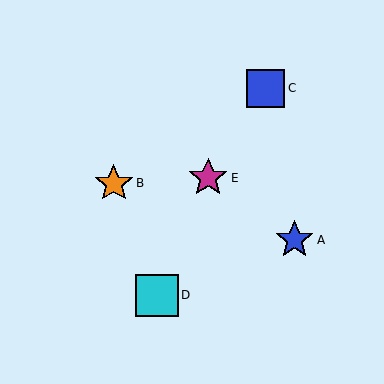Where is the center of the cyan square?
The center of the cyan square is at (157, 295).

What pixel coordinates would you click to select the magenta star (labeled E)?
Click at (208, 178) to select the magenta star E.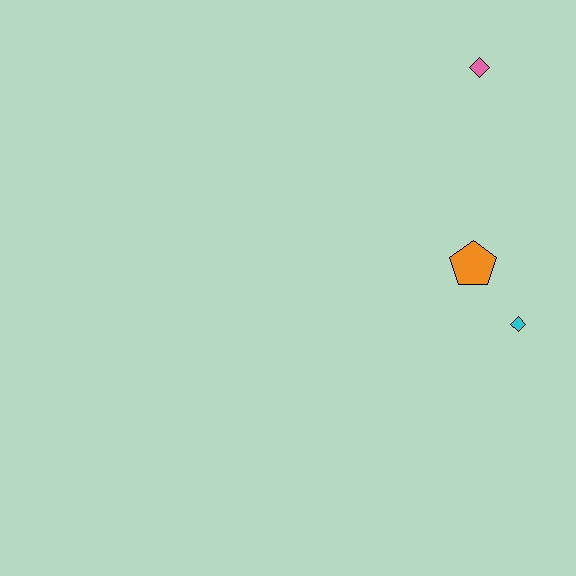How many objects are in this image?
There are 3 objects.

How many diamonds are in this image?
There are 2 diamonds.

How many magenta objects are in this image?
There are no magenta objects.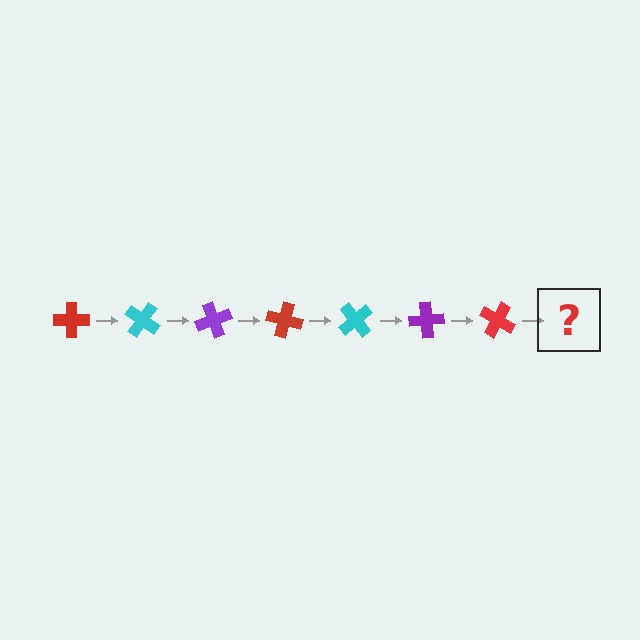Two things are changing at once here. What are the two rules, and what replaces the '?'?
The two rules are that it rotates 35 degrees each step and the color cycles through red, cyan, and purple. The '?' should be a cyan cross, rotated 245 degrees from the start.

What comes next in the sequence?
The next element should be a cyan cross, rotated 245 degrees from the start.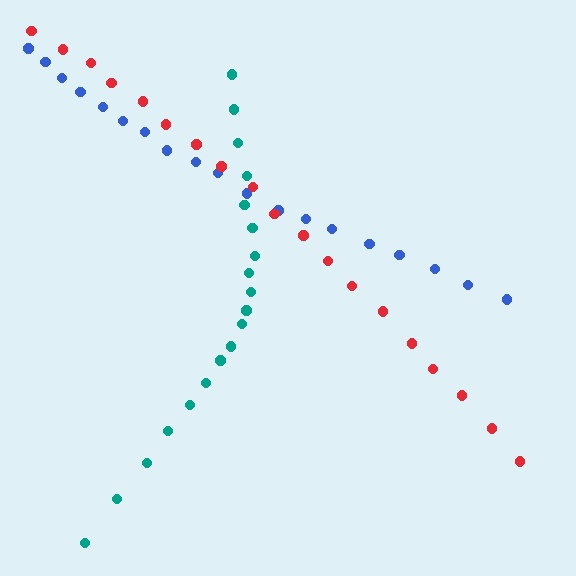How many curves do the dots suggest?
There are 3 distinct paths.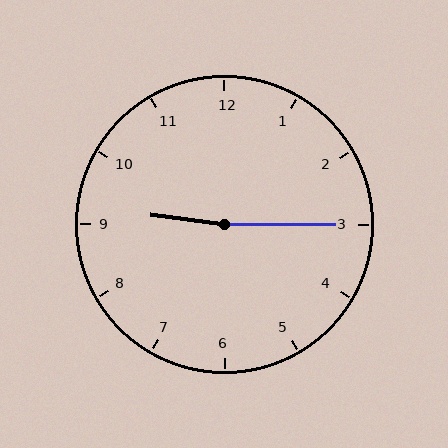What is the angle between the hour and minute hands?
Approximately 172 degrees.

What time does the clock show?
9:15.